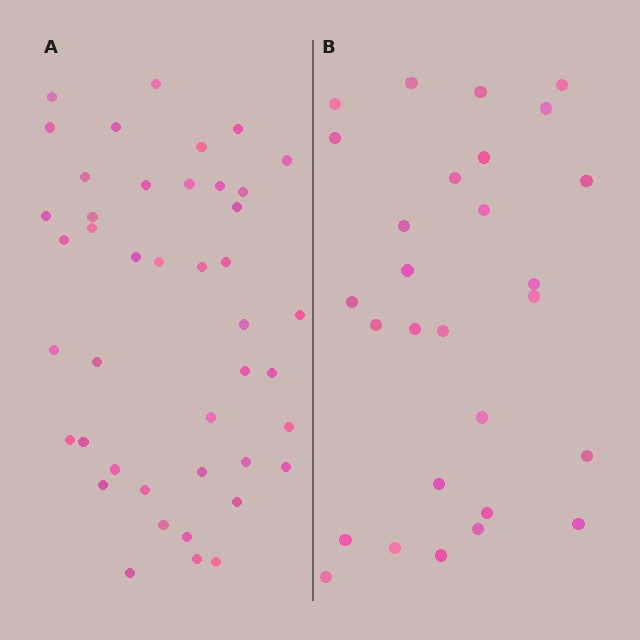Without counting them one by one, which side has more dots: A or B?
Region A (the left region) has more dots.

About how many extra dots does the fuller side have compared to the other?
Region A has approximately 15 more dots than region B.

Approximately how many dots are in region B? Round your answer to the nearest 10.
About 30 dots. (The exact count is 28, which rounds to 30.)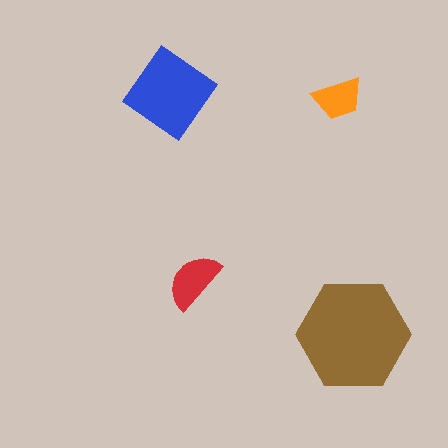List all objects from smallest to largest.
The orange trapezoid, the red semicircle, the blue diamond, the brown hexagon.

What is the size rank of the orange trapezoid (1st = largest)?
4th.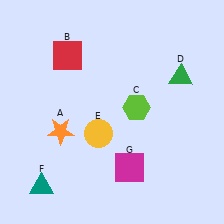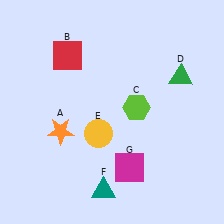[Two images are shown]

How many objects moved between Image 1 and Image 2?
1 object moved between the two images.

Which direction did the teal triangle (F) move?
The teal triangle (F) moved right.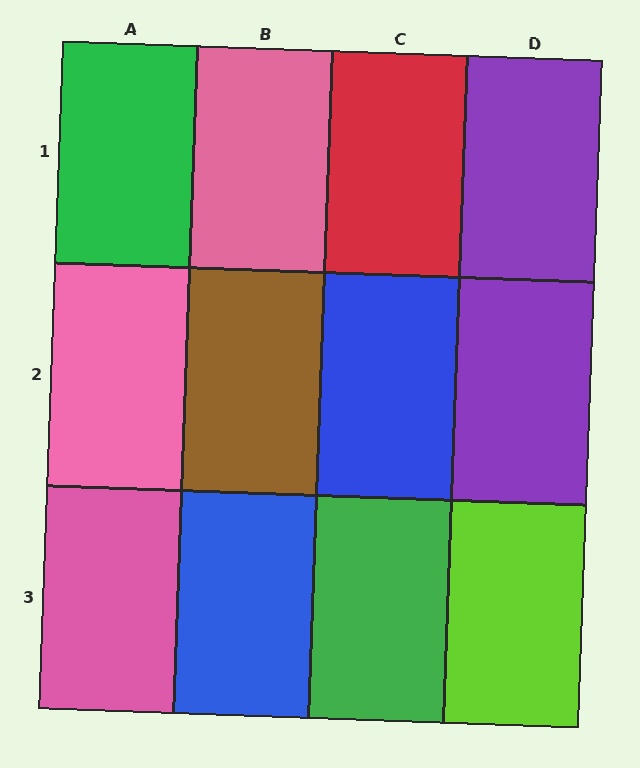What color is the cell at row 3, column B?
Blue.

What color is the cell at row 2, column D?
Purple.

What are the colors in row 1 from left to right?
Green, pink, red, purple.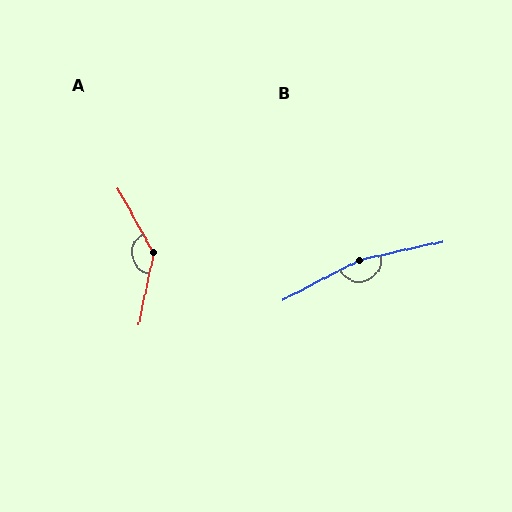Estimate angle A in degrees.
Approximately 139 degrees.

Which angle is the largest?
B, at approximately 165 degrees.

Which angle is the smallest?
A, at approximately 139 degrees.